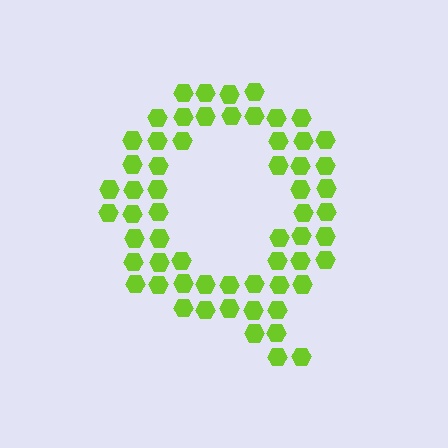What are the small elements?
The small elements are hexagons.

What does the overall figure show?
The overall figure shows the letter Q.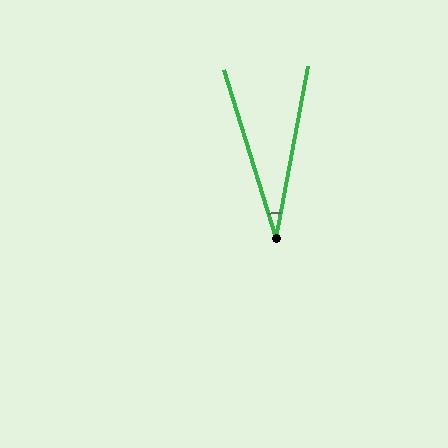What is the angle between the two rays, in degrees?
Approximately 28 degrees.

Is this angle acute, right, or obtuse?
It is acute.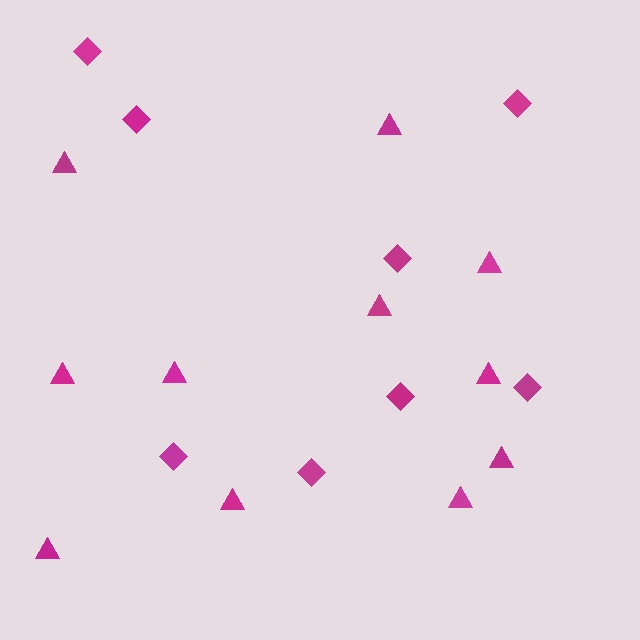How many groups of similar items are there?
There are 2 groups: one group of triangles (11) and one group of diamonds (8).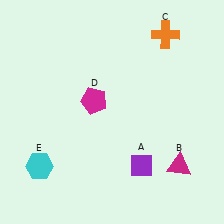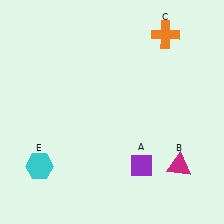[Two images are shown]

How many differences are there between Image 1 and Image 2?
There is 1 difference between the two images.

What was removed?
The magenta pentagon (D) was removed in Image 2.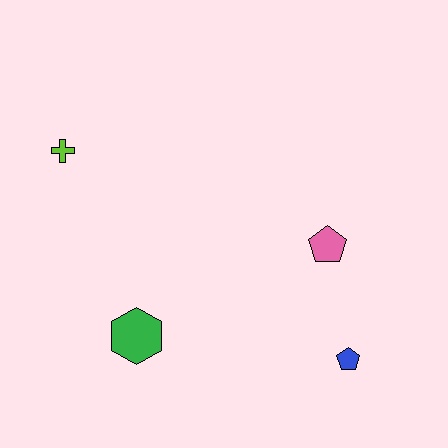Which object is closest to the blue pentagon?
The pink pentagon is closest to the blue pentagon.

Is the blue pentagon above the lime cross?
No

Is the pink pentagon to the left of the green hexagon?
No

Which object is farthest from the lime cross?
The blue pentagon is farthest from the lime cross.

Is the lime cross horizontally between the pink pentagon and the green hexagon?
No